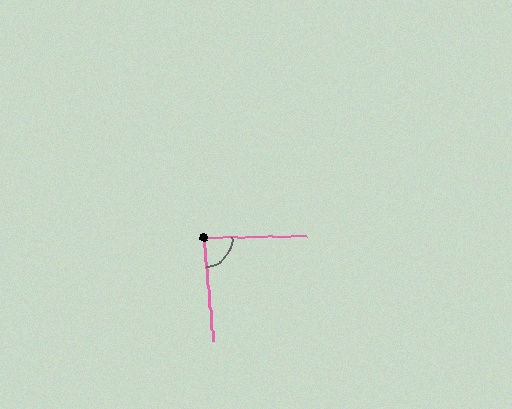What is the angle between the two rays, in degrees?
Approximately 85 degrees.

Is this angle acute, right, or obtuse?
It is approximately a right angle.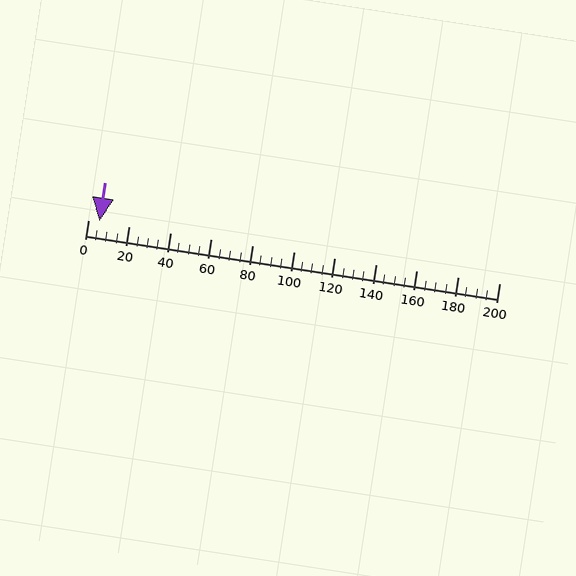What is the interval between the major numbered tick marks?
The major tick marks are spaced 20 units apart.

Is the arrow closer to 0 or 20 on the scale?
The arrow is closer to 0.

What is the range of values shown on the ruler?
The ruler shows values from 0 to 200.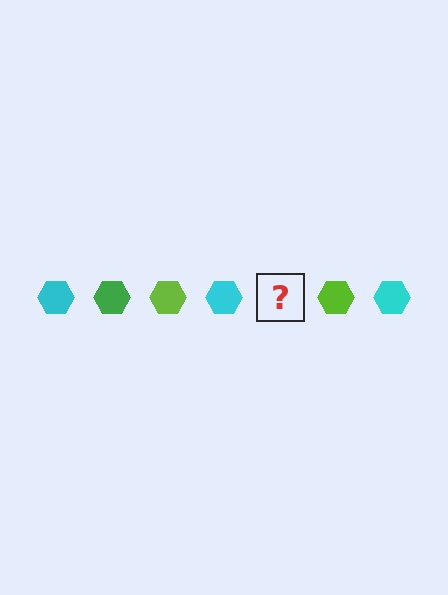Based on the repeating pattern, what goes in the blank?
The blank should be a green hexagon.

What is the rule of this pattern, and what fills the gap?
The rule is that the pattern cycles through cyan, green, lime hexagons. The gap should be filled with a green hexagon.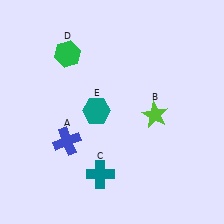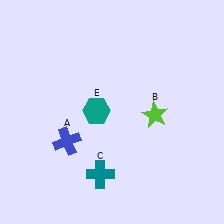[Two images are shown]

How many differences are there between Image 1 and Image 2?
There is 1 difference between the two images.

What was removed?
The green hexagon (D) was removed in Image 2.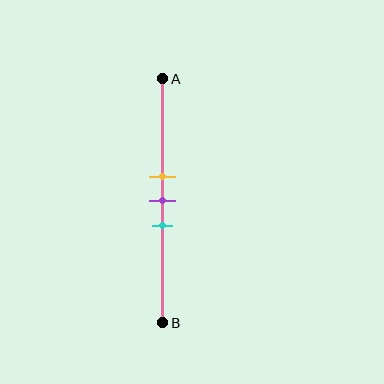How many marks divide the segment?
There are 3 marks dividing the segment.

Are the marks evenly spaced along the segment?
Yes, the marks are approximately evenly spaced.